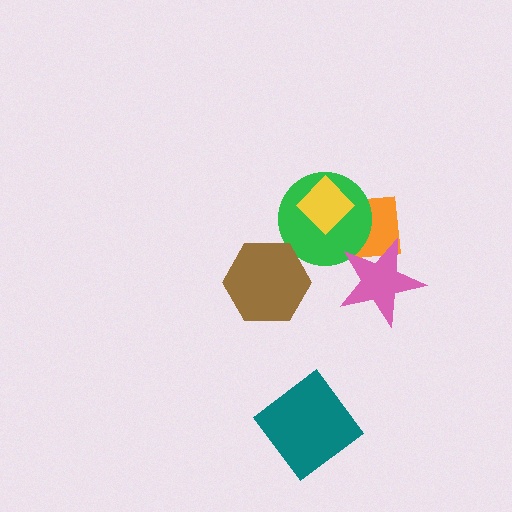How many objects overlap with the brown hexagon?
0 objects overlap with the brown hexagon.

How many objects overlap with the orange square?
3 objects overlap with the orange square.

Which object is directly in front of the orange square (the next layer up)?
The green circle is directly in front of the orange square.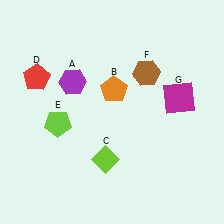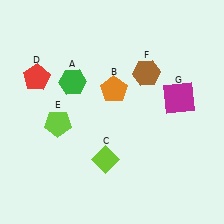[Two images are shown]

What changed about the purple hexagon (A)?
In Image 1, A is purple. In Image 2, it changed to green.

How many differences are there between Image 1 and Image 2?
There is 1 difference between the two images.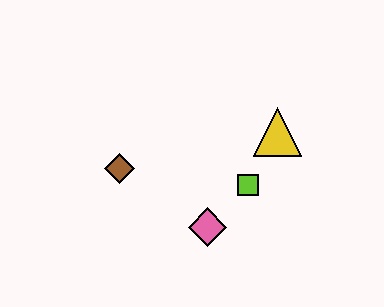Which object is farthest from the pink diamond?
The yellow triangle is farthest from the pink diamond.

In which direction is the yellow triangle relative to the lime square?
The yellow triangle is above the lime square.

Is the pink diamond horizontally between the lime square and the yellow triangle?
No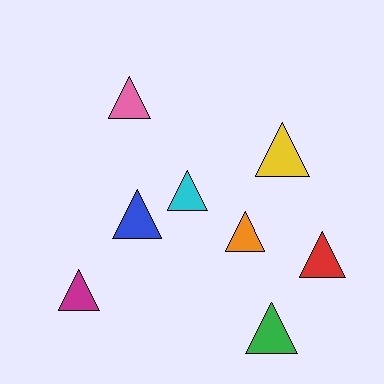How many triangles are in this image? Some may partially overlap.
There are 8 triangles.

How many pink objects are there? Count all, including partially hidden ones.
There is 1 pink object.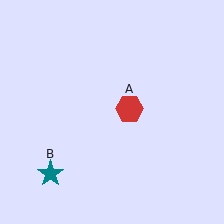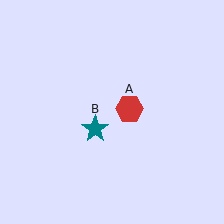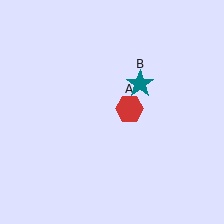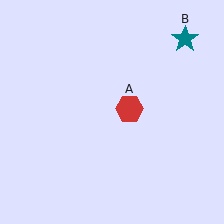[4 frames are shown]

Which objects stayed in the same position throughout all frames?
Red hexagon (object A) remained stationary.